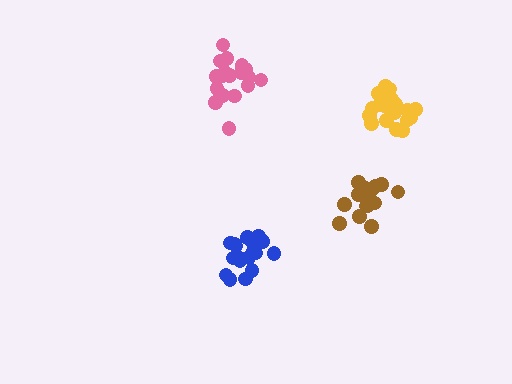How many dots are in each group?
Group 1: 15 dots, Group 2: 18 dots, Group 3: 19 dots, Group 4: 19 dots (71 total).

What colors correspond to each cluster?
The clusters are colored: brown, pink, blue, yellow.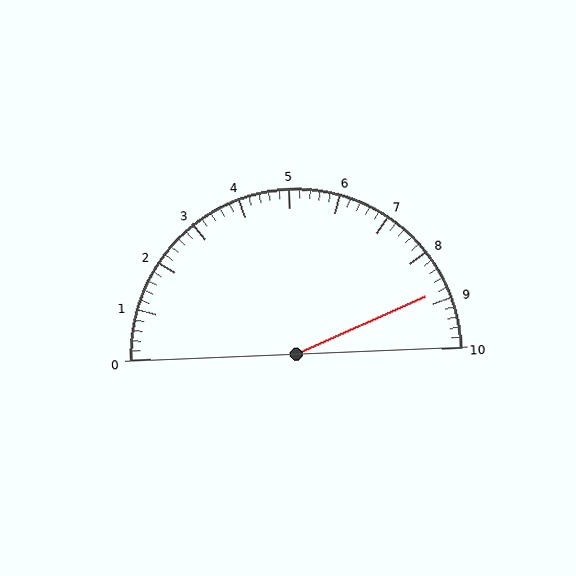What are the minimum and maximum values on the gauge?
The gauge ranges from 0 to 10.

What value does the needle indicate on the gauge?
The needle indicates approximately 8.8.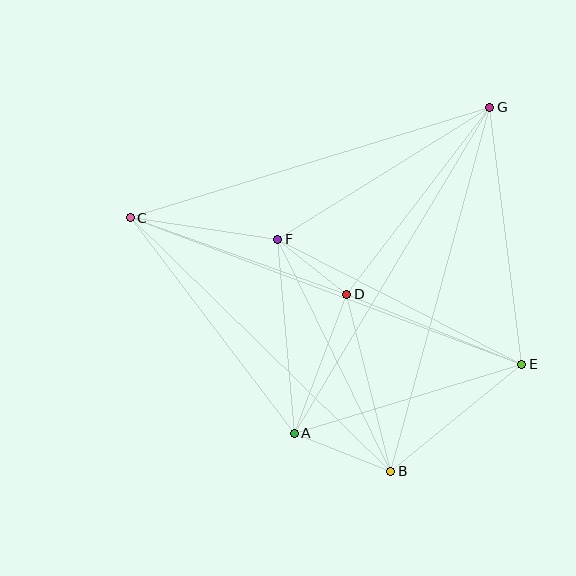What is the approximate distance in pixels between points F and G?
The distance between F and G is approximately 250 pixels.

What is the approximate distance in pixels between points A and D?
The distance between A and D is approximately 149 pixels.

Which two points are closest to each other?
Points D and F are closest to each other.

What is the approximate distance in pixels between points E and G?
The distance between E and G is approximately 259 pixels.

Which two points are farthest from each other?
Points C and E are farthest from each other.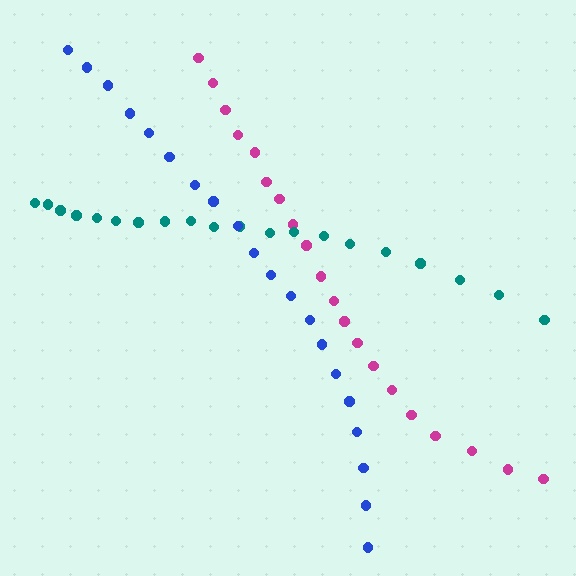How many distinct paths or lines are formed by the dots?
There are 3 distinct paths.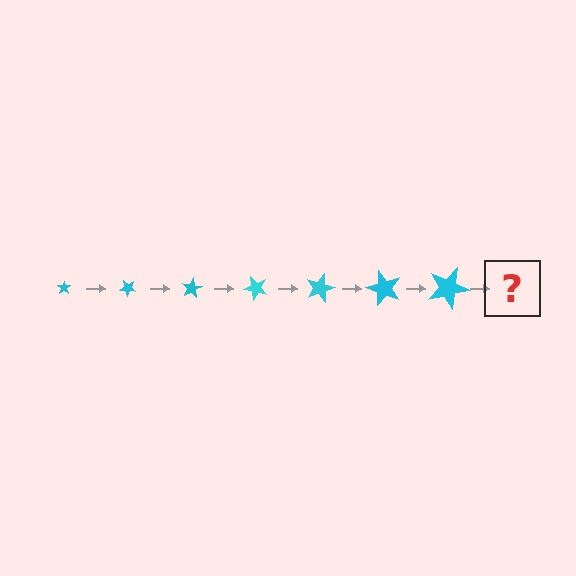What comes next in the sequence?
The next element should be a star, larger than the previous one and rotated 280 degrees from the start.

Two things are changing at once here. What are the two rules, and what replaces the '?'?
The two rules are that the star grows larger each step and it rotates 40 degrees each step. The '?' should be a star, larger than the previous one and rotated 280 degrees from the start.